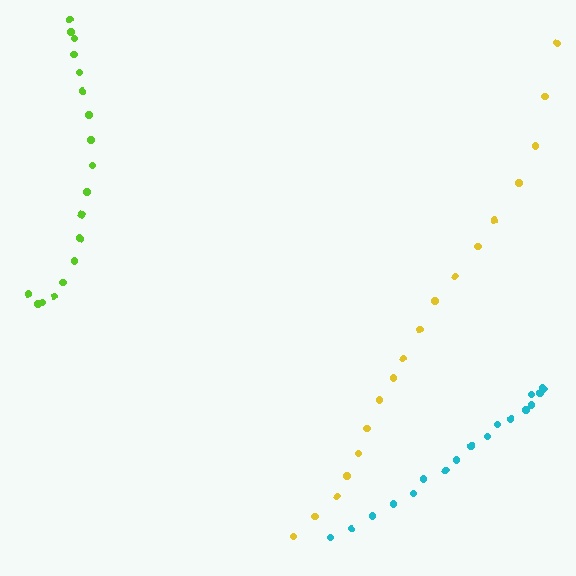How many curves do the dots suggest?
There are 3 distinct paths.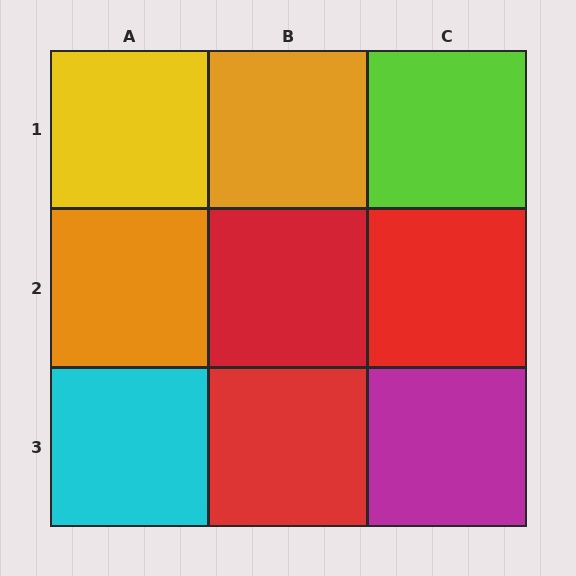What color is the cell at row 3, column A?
Cyan.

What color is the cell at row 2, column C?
Red.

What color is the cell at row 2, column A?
Orange.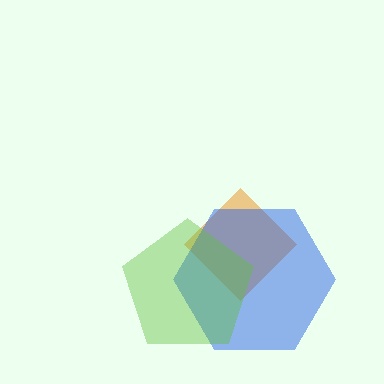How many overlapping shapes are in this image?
There are 3 overlapping shapes in the image.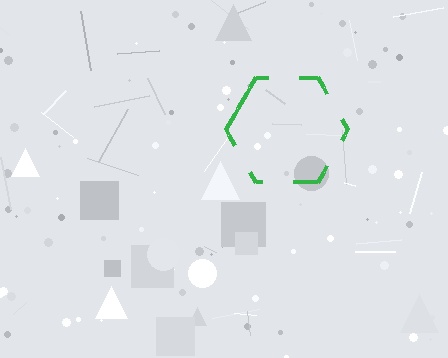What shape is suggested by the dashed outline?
The dashed outline suggests a hexagon.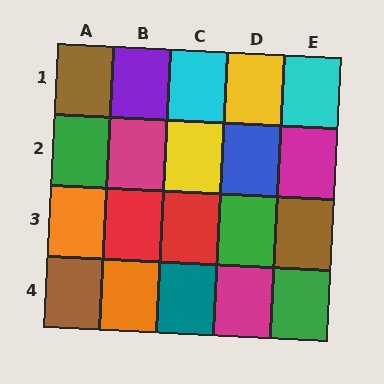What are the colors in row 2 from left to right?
Green, magenta, yellow, blue, magenta.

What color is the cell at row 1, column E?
Cyan.